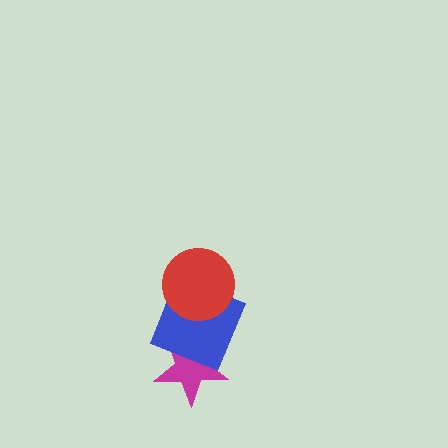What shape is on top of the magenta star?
The blue square is on top of the magenta star.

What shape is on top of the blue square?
The red circle is on top of the blue square.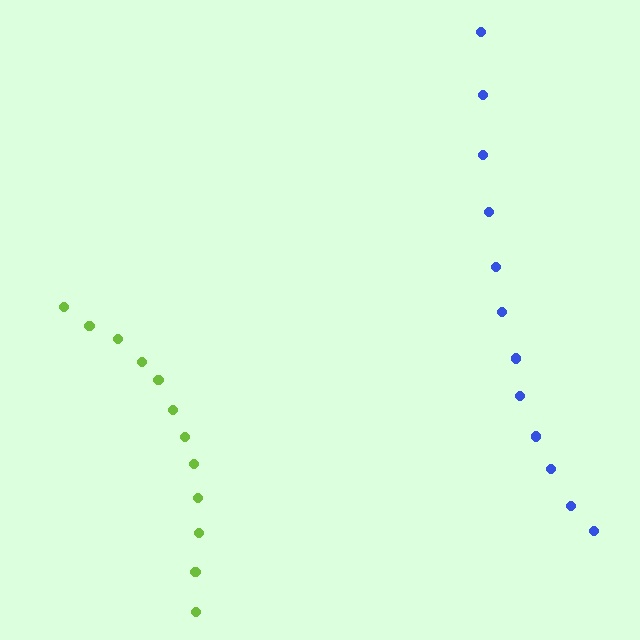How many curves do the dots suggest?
There are 2 distinct paths.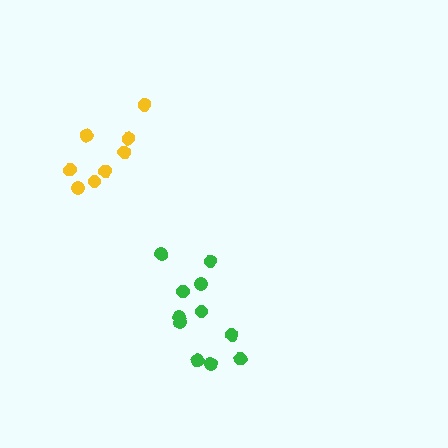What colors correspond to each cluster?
The clusters are colored: yellow, green.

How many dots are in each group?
Group 1: 8 dots, Group 2: 11 dots (19 total).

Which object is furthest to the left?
The yellow cluster is leftmost.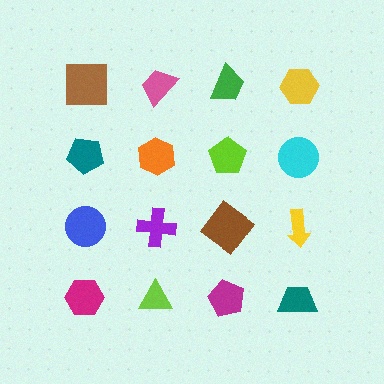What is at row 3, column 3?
A brown diamond.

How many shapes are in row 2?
4 shapes.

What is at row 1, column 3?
A green trapezoid.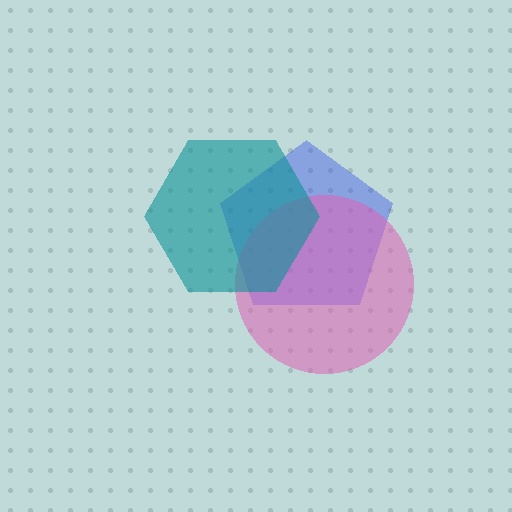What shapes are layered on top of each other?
The layered shapes are: a blue pentagon, a pink circle, a teal hexagon.